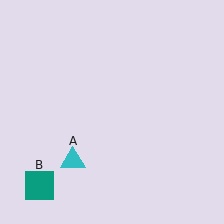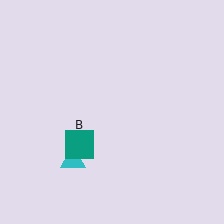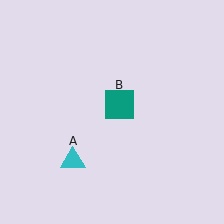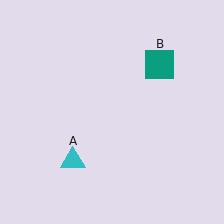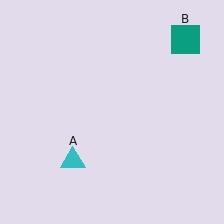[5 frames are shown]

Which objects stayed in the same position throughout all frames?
Cyan triangle (object A) remained stationary.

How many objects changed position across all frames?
1 object changed position: teal square (object B).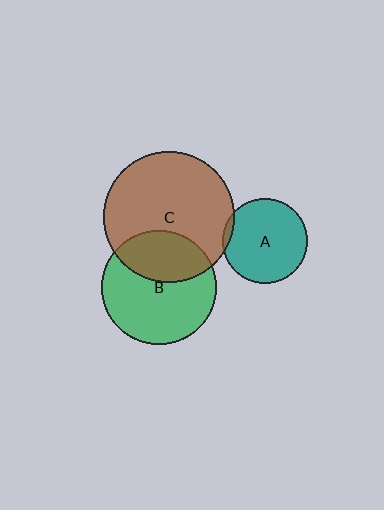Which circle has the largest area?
Circle C (brown).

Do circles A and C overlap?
Yes.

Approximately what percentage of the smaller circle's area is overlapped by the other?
Approximately 5%.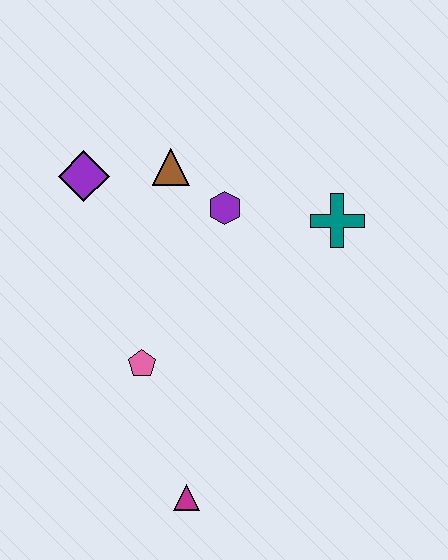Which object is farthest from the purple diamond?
The magenta triangle is farthest from the purple diamond.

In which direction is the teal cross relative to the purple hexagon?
The teal cross is to the right of the purple hexagon.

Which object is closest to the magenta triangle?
The pink pentagon is closest to the magenta triangle.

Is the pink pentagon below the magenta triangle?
No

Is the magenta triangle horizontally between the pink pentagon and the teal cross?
Yes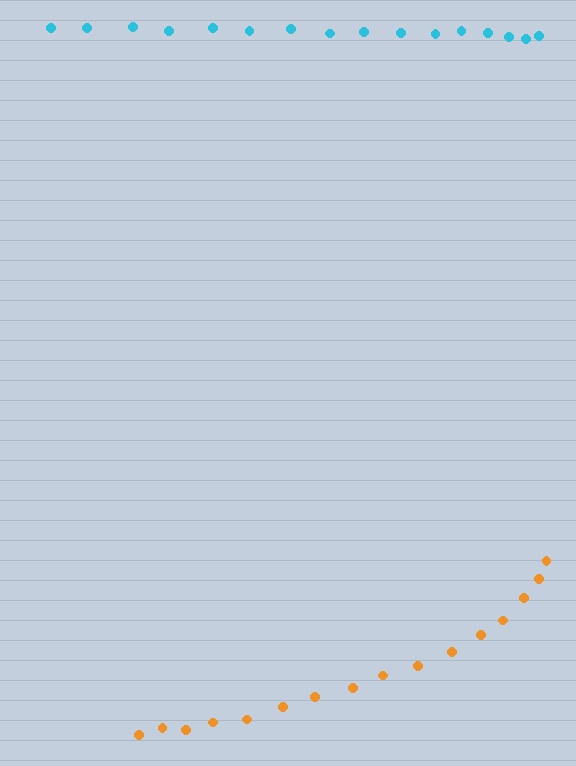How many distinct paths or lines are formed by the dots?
There are 2 distinct paths.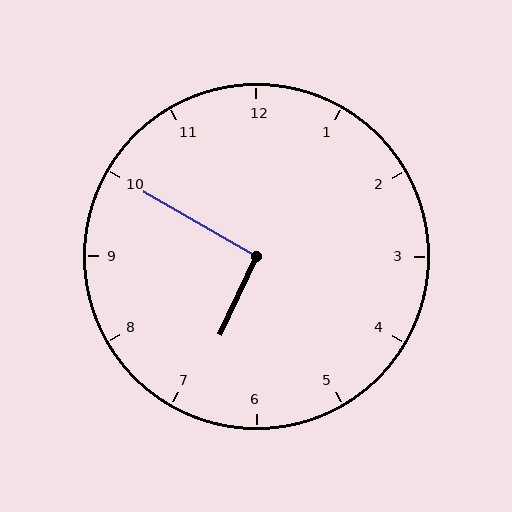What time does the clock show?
6:50.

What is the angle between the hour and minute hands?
Approximately 95 degrees.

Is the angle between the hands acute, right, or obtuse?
It is right.